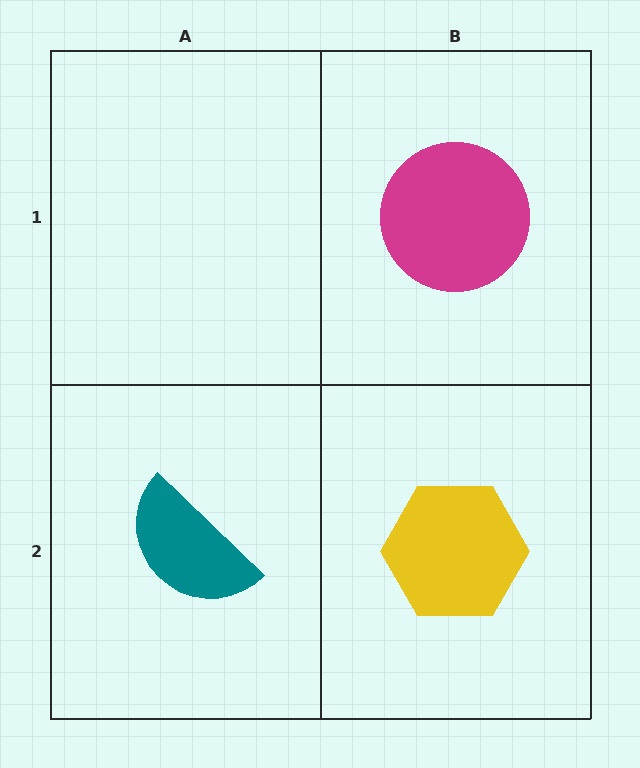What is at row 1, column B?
A magenta circle.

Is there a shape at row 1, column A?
No, that cell is empty.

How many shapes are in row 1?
1 shape.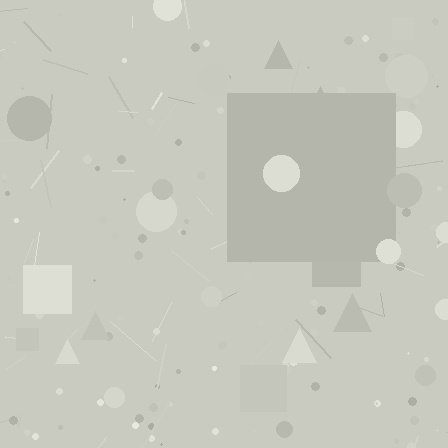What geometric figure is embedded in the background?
A square is embedded in the background.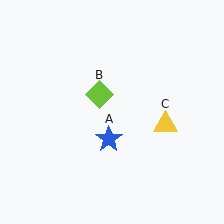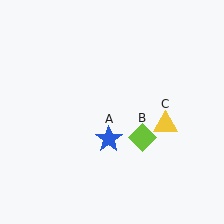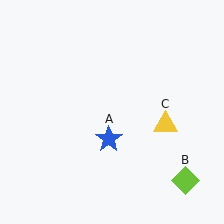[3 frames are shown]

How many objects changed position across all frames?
1 object changed position: lime diamond (object B).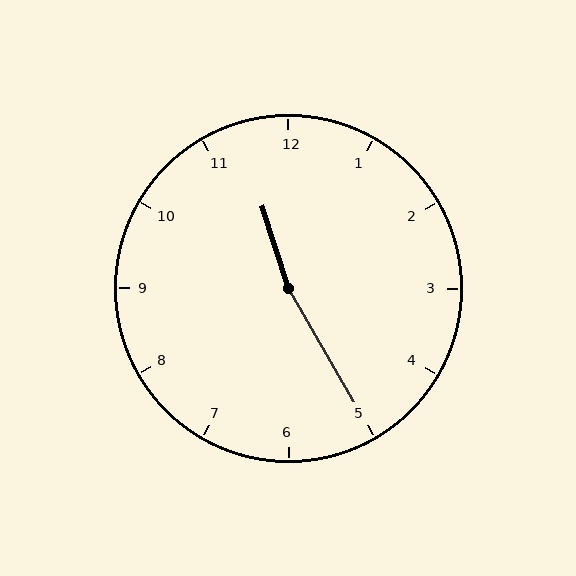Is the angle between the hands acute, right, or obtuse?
It is obtuse.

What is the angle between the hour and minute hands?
Approximately 168 degrees.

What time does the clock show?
11:25.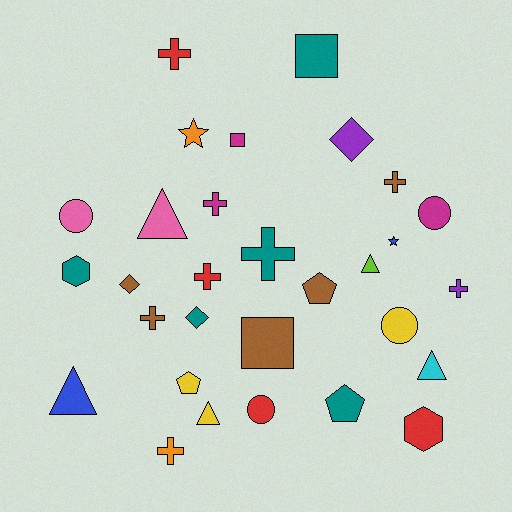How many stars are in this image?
There are 2 stars.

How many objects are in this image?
There are 30 objects.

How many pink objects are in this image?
There are 2 pink objects.